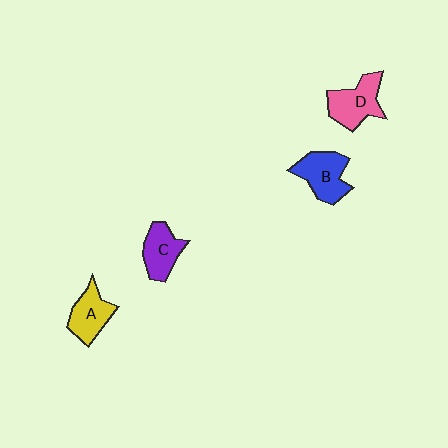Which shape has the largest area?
Shape D (pink).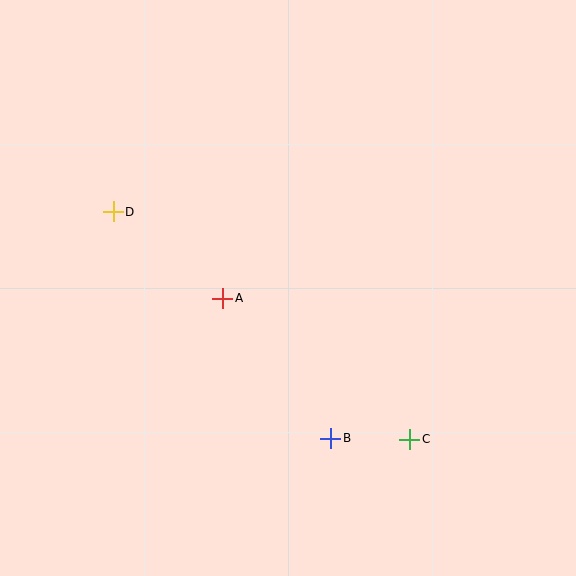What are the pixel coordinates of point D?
Point D is at (113, 212).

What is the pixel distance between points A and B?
The distance between A and B is 177 pixels.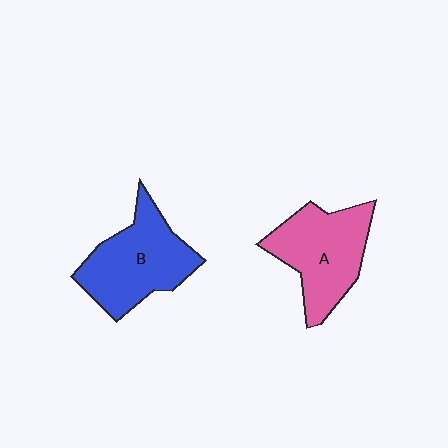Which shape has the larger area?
Shape B (blue).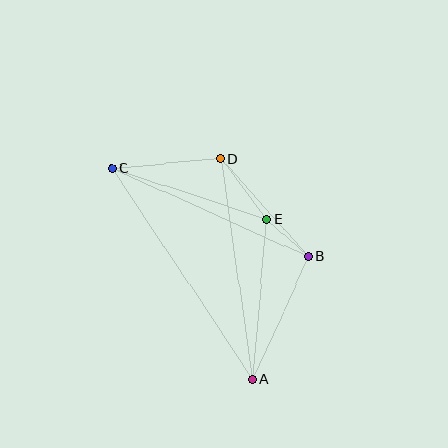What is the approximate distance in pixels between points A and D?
The distance between A and D is approximately 223 pixels.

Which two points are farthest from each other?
Points A and C are farthest from each other.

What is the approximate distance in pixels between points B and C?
The distance between B and C is approximately 216 pixels.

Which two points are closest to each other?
Points B and E are closest to each other.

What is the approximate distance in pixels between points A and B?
The distance between A and B is approximately 135 pixels.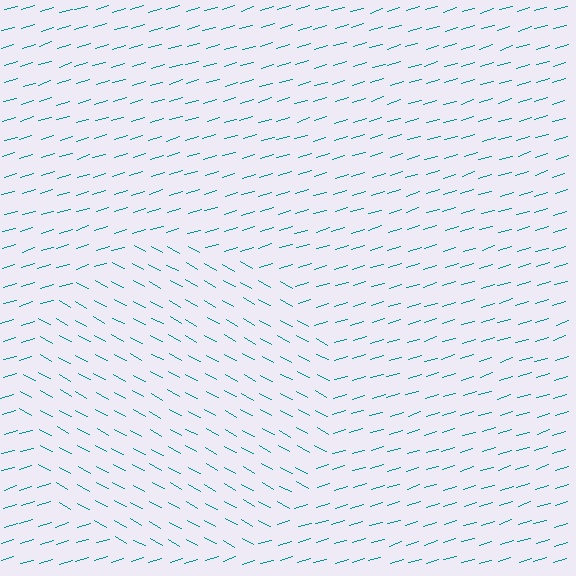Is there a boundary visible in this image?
Yes, there is a texture boundary formed by a change in line orientation.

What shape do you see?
I see a circle.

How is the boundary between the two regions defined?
The boundary is defined purely by a change in line orientation (approximately 45 degrees difference). All lines are the same color and thickness.